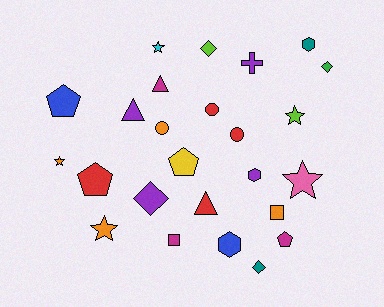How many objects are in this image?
There are 25 objects.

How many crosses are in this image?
There is 1 cross.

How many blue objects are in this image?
There are 2 blue objects.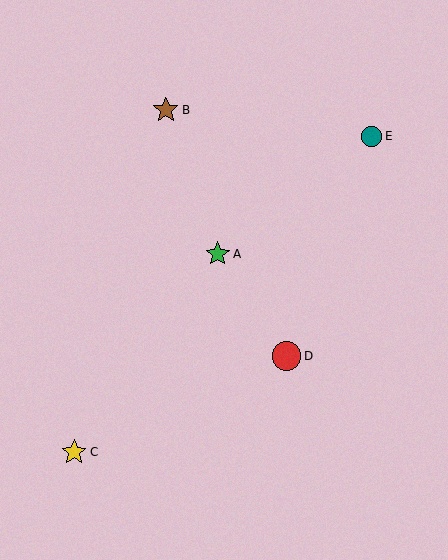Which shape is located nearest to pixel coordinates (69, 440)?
The yellow star (labeled C) at (74, 452) is nearest to that location.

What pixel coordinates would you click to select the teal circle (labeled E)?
Click at (372, 136) to select the teal circle E.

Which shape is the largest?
The red circle (labeled D) is the largest.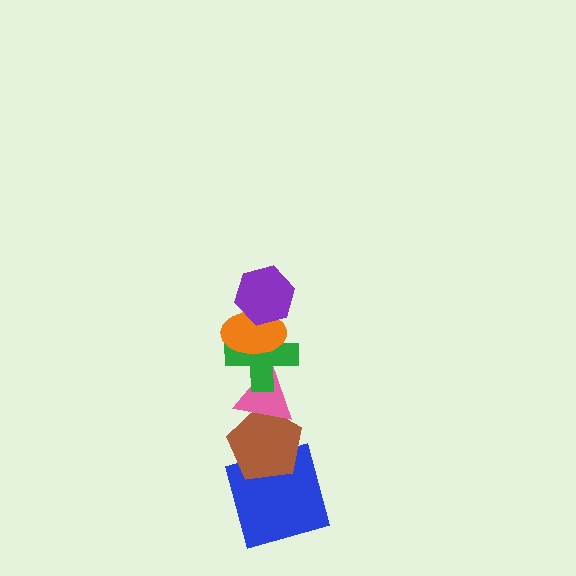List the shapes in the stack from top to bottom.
From top to bottom: the purple hexagon, the orange ellipse, the green cross, the pink triangle, the brown pentagon, the blue square.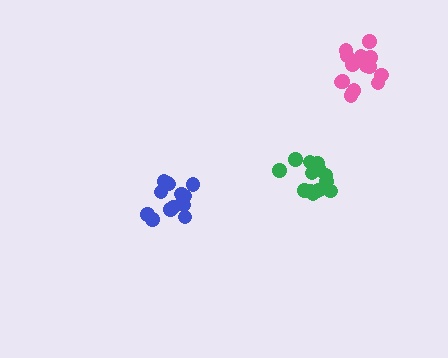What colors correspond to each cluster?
The clusters are colored: pink, blue, green.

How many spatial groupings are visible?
There are 3 spatial groupings.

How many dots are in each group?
Group 1: 15 dots, Group 2: 14 dots, Group 3: 14 dots (43 total).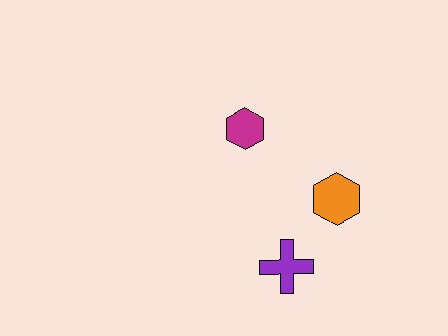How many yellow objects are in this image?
There are no yellow objects.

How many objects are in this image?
There are 3 objects.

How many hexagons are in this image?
There are 2 hexagons.